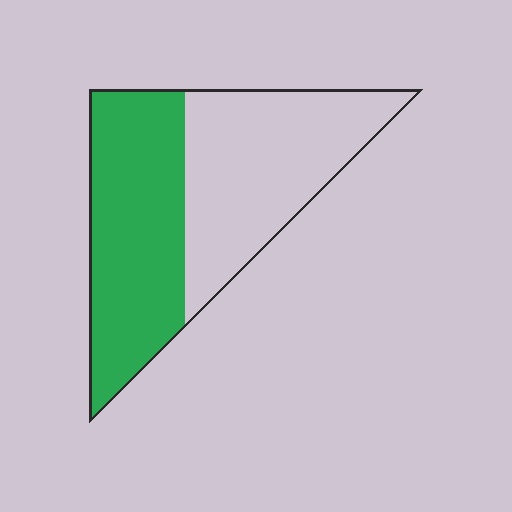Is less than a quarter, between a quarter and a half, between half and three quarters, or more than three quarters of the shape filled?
Between a quarter and a half.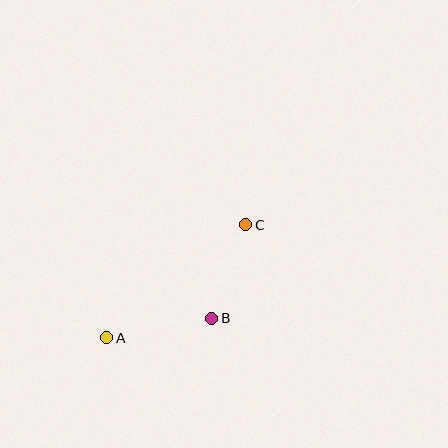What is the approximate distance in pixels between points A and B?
The distance between A and B is approximately 107 pixels.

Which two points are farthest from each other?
Points A and C are farthest from each other.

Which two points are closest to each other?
Points B and C are closest to each other.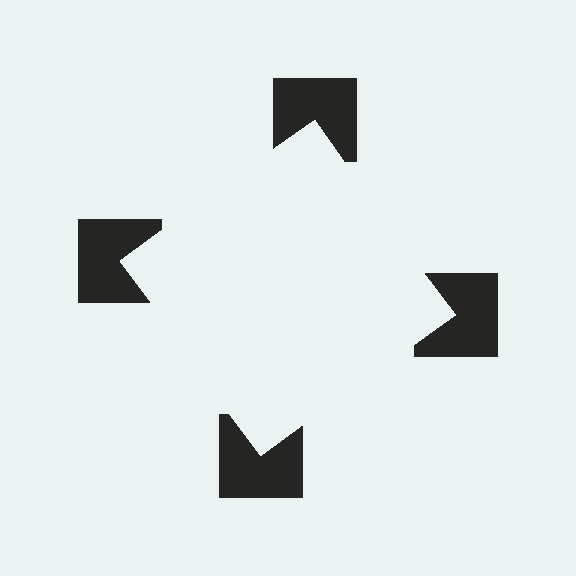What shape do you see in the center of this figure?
An illusory square — its edges are inferred from the aligned wedge cuts in the notched squares, not physically drawn.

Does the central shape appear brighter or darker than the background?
It typically appears slightly brighter than the background, even though no actual brightness change is drawn.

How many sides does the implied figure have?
4 sides.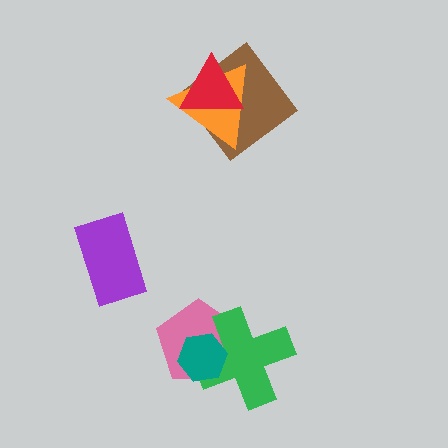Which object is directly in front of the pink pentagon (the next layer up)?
The green cross is directly in front of the pink pentagon.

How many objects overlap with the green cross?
2 objects overlap with the green cross.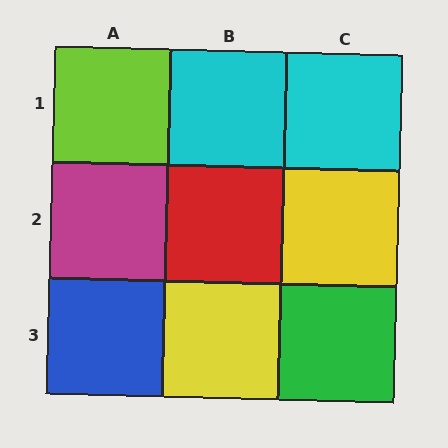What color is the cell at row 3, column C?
Green.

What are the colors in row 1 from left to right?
Lime, cyan, cyan.